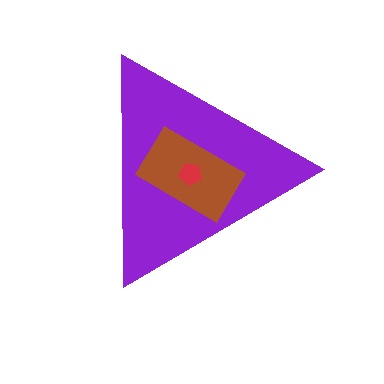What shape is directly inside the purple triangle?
The brown rectangle.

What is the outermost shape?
The purple triangle.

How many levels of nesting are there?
3.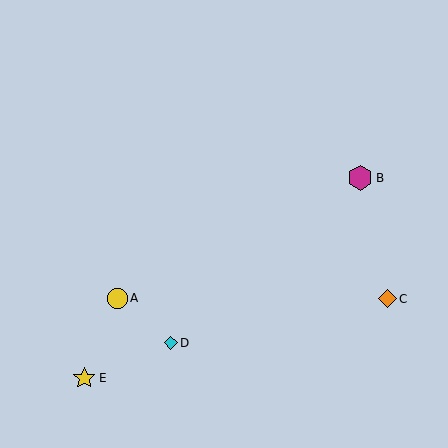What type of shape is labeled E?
Shape E is a yellow star.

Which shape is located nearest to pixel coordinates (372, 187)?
The magenta hexagon (labeled B) at (360, 178) is nearest to that location.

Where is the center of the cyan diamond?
The center of the cyan diamond is at (171, 343).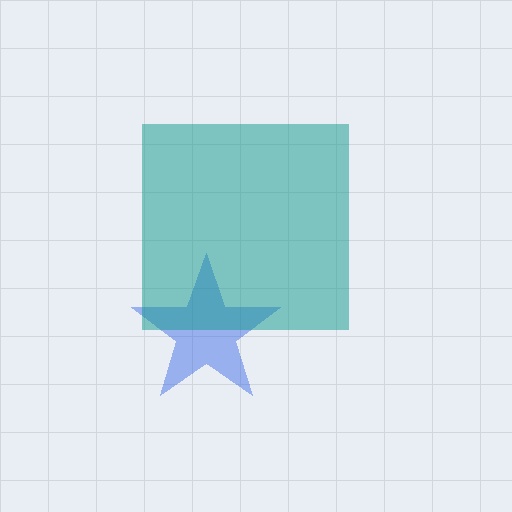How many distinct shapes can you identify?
There are 2 distinct shapes: a blue star, a teal square.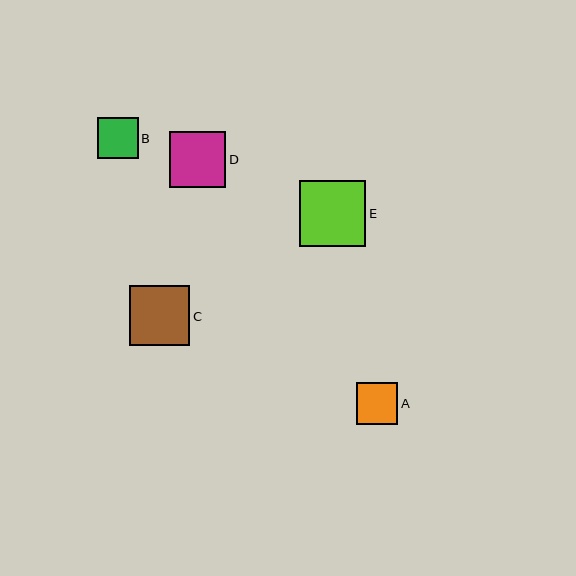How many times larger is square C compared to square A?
Square C is approximately 1.5 times the size of square A.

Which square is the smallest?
Square B is the smallest with a size of approximately 41 pixels.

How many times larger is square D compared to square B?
Square D is approximately 1.4 times the size of square B.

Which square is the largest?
Square E is the largest with a size of approximately 66 pixels.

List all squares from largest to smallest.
From largest to smallest: E, C, D, A, B.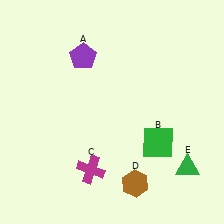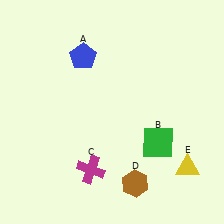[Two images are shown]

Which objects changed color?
A changed from purple to blue. E changed from green to yellow.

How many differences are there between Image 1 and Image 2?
There are 2 differences between the two images.